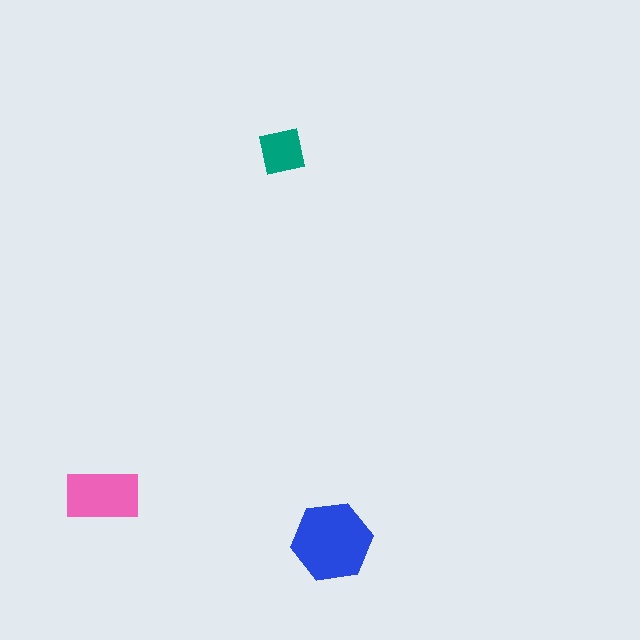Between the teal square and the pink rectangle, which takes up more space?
The pink rectangle.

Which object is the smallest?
The teal square.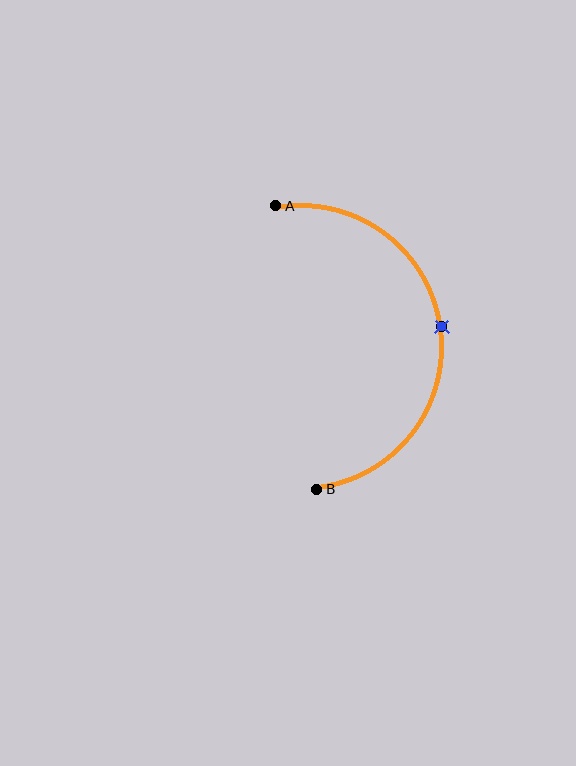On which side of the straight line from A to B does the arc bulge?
The arc bulges to the right of the straight line connecting A and B.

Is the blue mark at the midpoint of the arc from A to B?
Yes. The blue mark lies on the arc at equal arc-length from both A and B — it is the arc midpoint.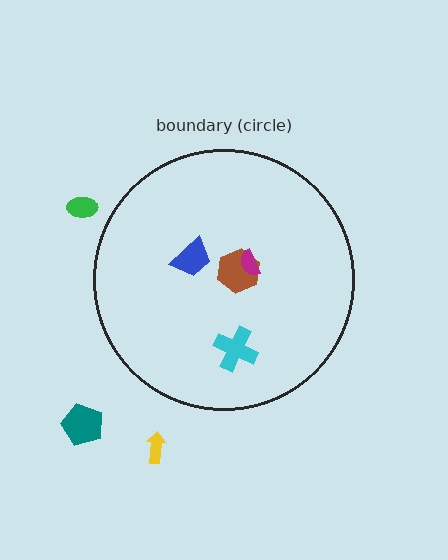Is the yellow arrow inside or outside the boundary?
Outside.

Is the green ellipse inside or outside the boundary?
Outside.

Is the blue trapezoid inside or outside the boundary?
Inside.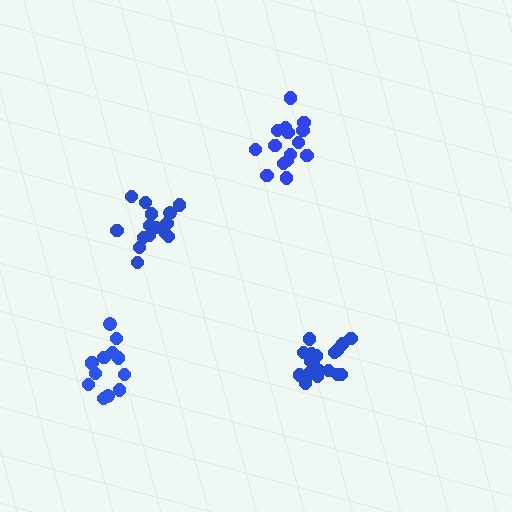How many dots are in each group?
Group 1: 13 dots, Group 2: 15 dots, Group 3: 19 dots, Group 4: 15 dots (62 total).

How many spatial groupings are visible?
There are 4 spatial groupings.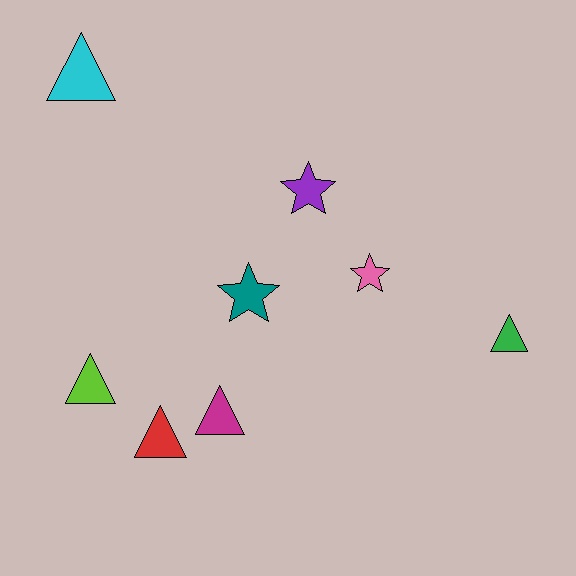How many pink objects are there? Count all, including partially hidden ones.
There is 1 pink object.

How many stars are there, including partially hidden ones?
There are 3 stars.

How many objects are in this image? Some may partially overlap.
There are 8 objects.